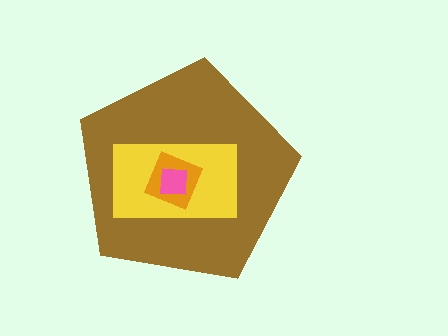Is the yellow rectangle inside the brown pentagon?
Yes.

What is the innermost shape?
The pink square.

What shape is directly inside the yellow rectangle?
The orange diamond.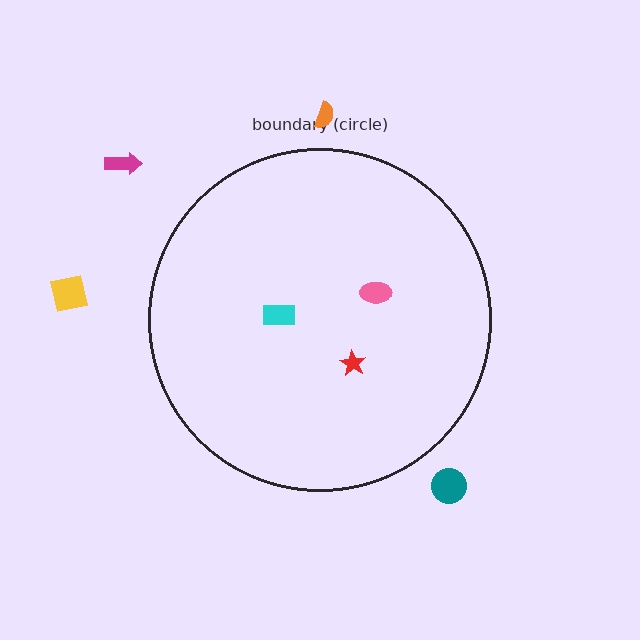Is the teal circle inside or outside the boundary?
Outside.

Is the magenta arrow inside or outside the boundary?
Outside.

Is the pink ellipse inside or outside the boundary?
Inside.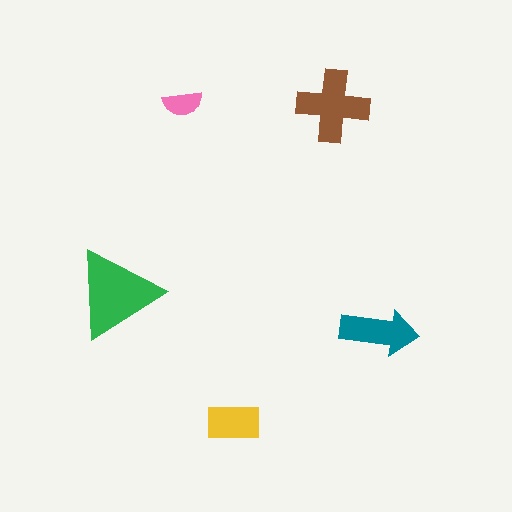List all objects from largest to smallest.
The green triangle, the brown cross, the teal arrow, the yellow rectangle, the pink semicircle.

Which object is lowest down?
The yellow rectangle is bottommost.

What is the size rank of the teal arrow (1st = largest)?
3rd.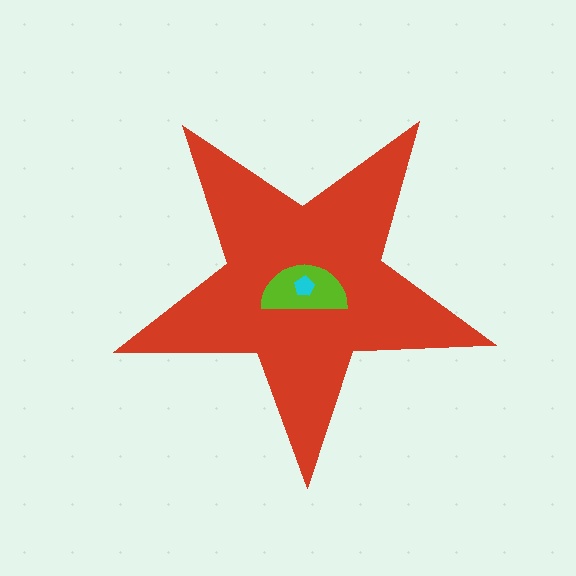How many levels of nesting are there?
3.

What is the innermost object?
The cyan pentagon.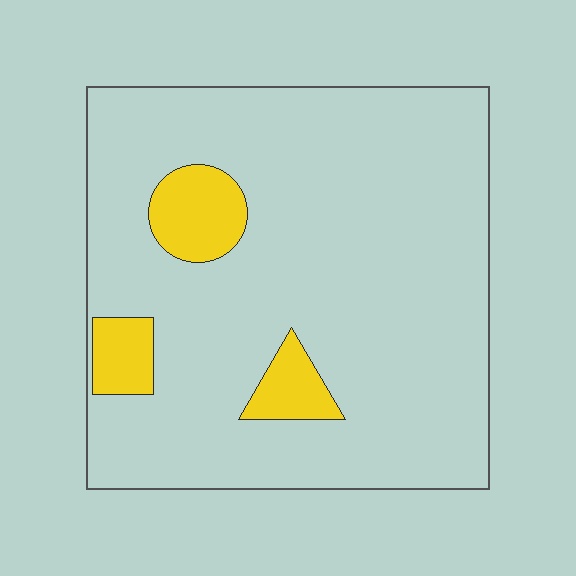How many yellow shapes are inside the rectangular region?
3.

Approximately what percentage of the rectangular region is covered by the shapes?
Approximately 10%.